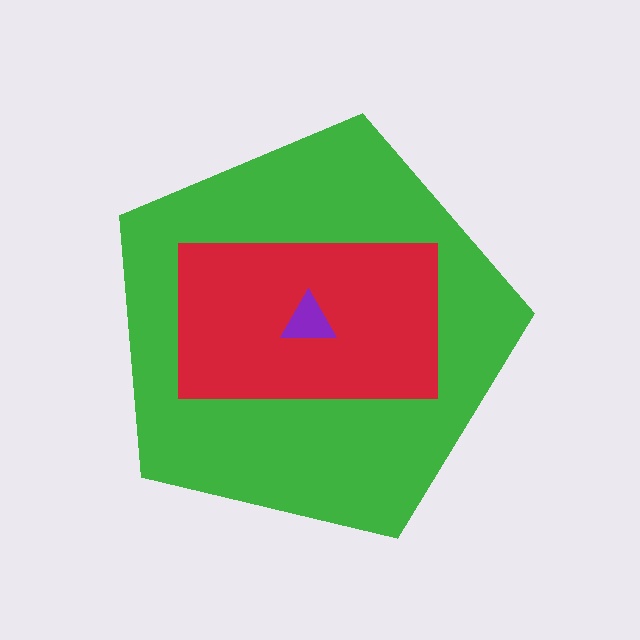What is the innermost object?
The purple triangle.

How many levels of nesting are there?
3.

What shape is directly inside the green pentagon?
The red rectangle.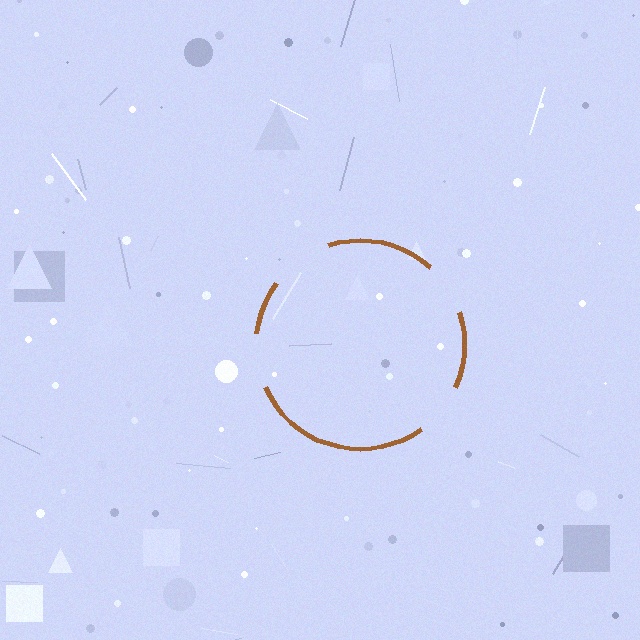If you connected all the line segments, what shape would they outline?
They would outline a circle.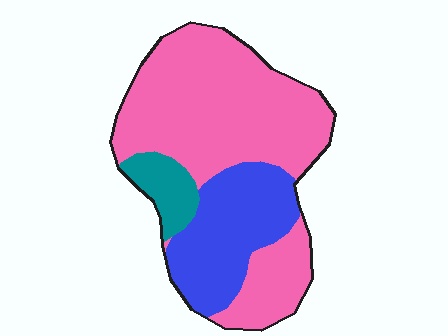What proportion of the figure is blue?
Blue takes up about one quarter (1/4) of the figure.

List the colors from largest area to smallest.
From largest to smallest: pink, blue, teal.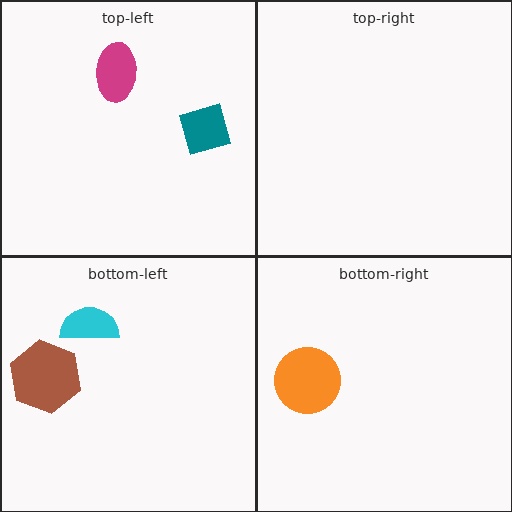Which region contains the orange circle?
The bottom-right region.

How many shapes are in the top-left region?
2.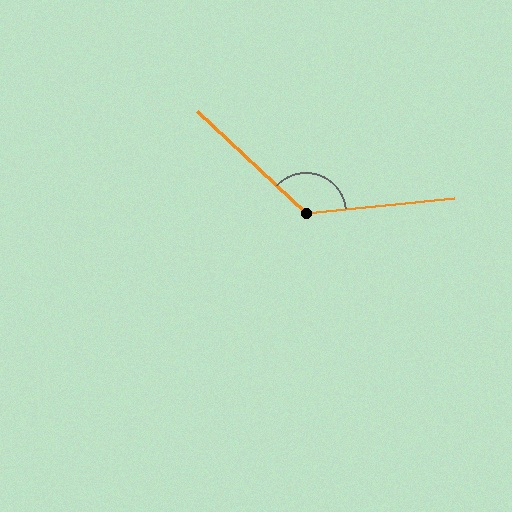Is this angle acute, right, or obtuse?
It is obtuse.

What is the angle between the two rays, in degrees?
Approximately 131 degrees.